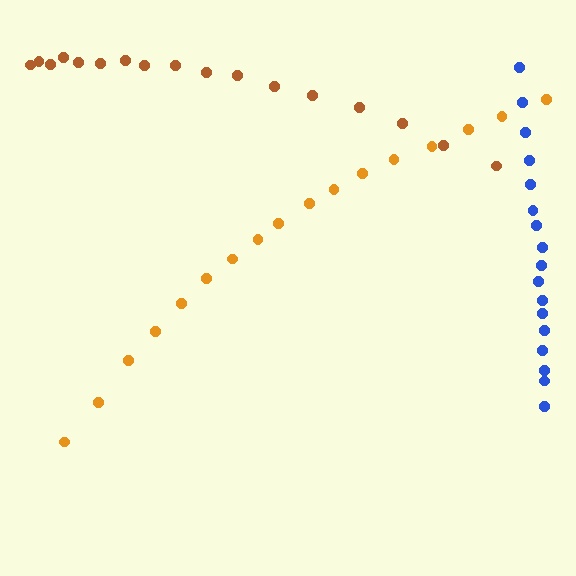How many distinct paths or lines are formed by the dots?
There are 3 distinct paths.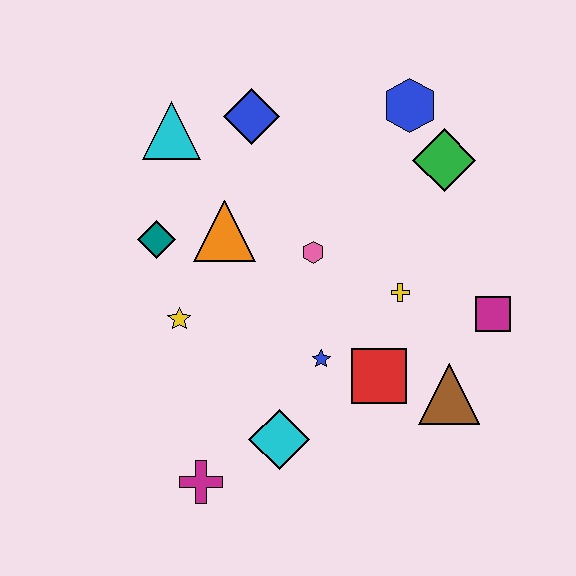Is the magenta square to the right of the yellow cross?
Yes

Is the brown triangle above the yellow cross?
No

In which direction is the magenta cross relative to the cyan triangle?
The magenta cross is below the cyan triangle.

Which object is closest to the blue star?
The red square is closest to the blue star.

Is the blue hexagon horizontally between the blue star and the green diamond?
Yes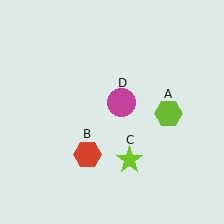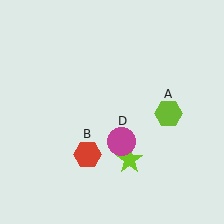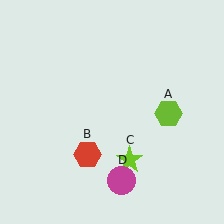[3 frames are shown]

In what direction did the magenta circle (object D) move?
The magenta circle (object D) moved down.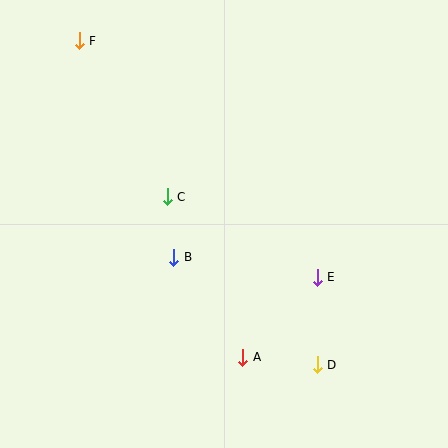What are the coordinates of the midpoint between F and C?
The midpoint between F and C is at (123, 119).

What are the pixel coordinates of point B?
Point B is at (174, 257).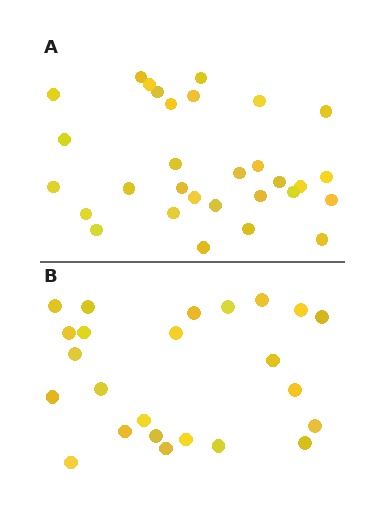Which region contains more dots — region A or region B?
Region A (the top region) has more dots.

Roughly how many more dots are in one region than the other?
Region A has about 6 more dots than region B.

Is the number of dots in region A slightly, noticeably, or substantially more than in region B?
Region A has noticeably more, but not dramatically so. The ratio is roughly 1.2 to 1.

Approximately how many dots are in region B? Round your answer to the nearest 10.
About 20 dots. (The exact count is 24, which rounds to 20.)